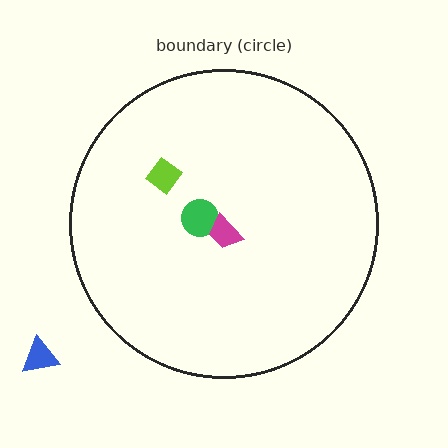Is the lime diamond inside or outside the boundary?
Inside.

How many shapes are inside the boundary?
3 inside, 1 outside.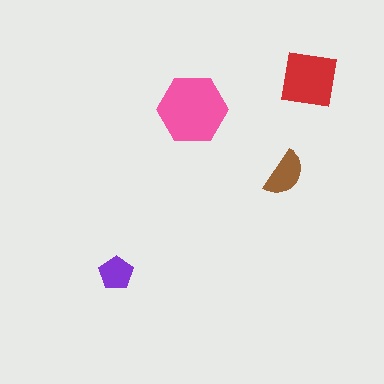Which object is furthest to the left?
The purple pentagon is leftmost.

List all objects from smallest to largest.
The purple pentagon, the brown semicircle, the red square, the pink hexagon.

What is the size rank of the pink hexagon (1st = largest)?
1st.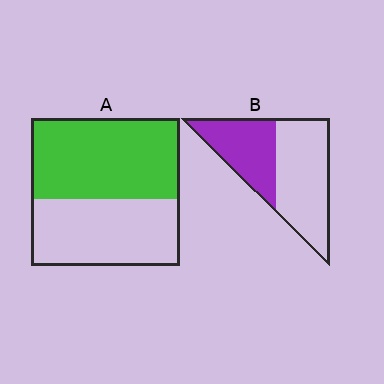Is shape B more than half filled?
No.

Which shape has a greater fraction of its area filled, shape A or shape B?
Shape A.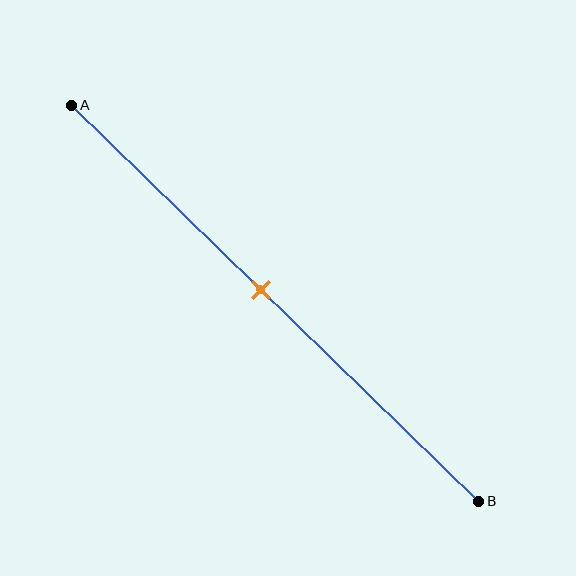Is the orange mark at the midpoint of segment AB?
No, the mark is at about 45% from A, not at the 50% midpoint.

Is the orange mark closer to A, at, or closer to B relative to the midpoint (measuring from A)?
The orange mark is closer to point A than the midpoint of segment AB.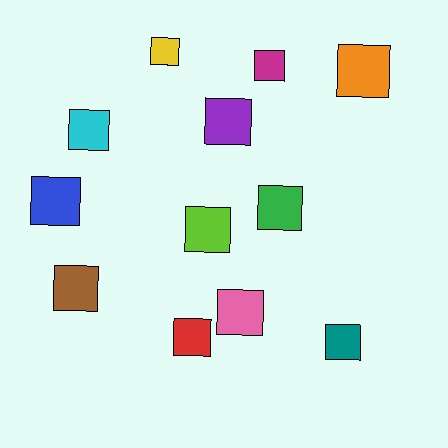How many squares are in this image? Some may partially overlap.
There are 12 squares.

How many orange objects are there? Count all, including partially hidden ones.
There is 1 orange object.